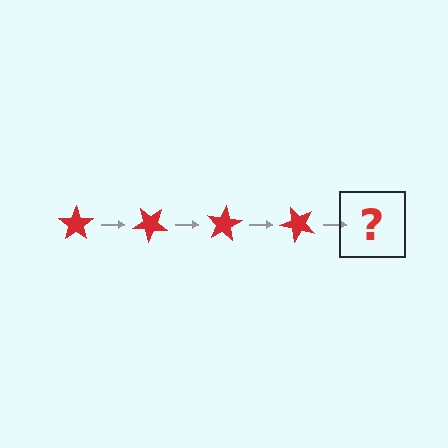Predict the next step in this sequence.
The next step is a red star rotated 160 degrees.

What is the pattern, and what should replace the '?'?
The pattern is that the star rotates 40 degrees each step. The '?' should be a red star rotated 160 degrees.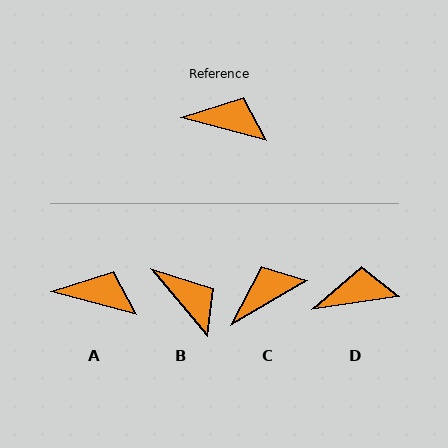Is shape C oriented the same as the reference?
No, it is off by about 45 degrees.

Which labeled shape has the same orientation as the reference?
A.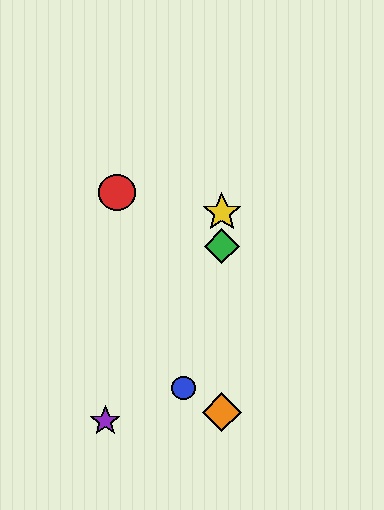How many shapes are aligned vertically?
3 shapes (the green diamond, the yellow star, the orange diamond) are aligned vertically.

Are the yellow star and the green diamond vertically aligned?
Yes, both are at x≈222.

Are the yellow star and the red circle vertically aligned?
No, the yellow star is at x≈222 and the red circle is at x≈117.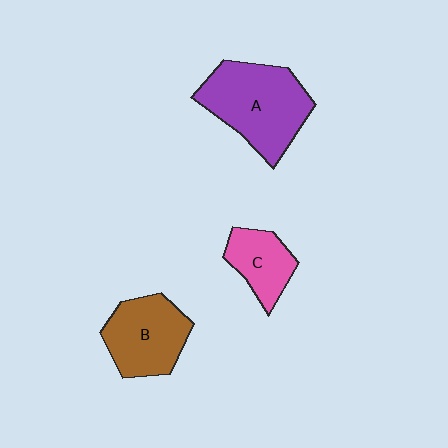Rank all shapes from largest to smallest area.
From largest to smallest: A (purple), B (brown), C (pink).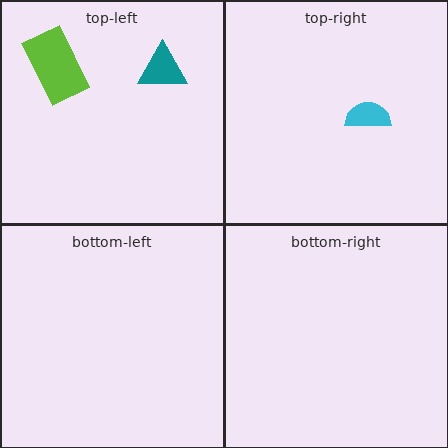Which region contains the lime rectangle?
The top-left region.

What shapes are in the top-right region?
The cyan semicircle.